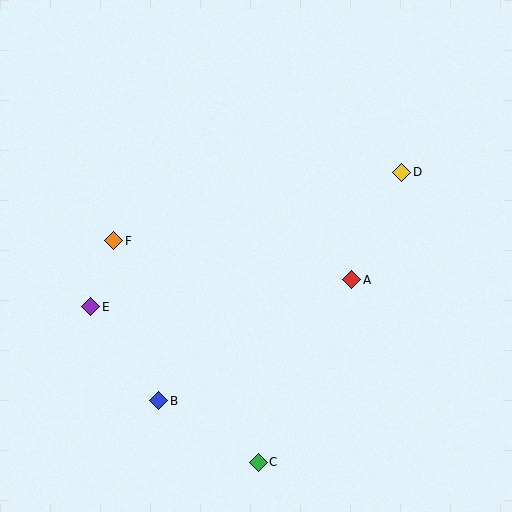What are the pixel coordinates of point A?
Point A is at (352, 280).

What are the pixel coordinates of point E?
Point E is at (91, 307).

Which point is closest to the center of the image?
Point A at (352, 280) is closest to the center.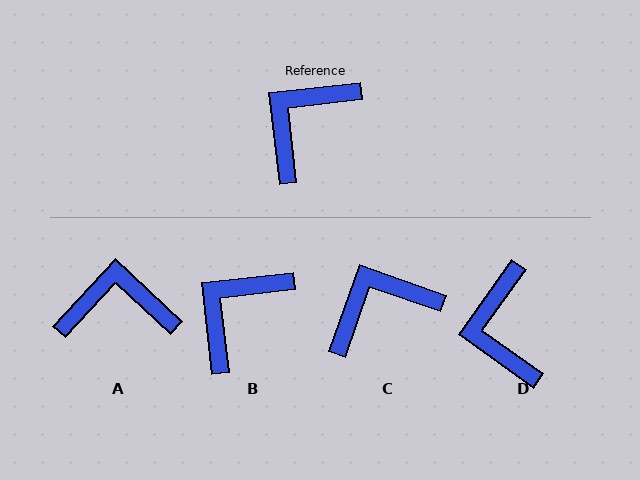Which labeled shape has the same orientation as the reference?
B.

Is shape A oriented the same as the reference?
No, it is off by about 49 degrees.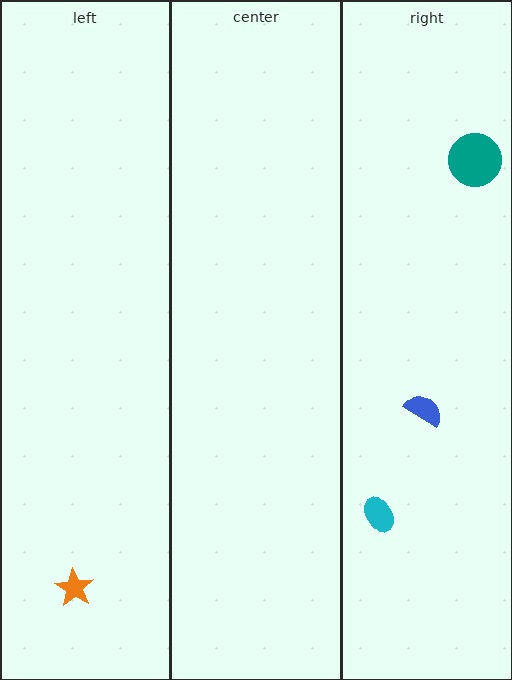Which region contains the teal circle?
The right region.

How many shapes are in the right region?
3.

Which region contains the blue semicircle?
The right region.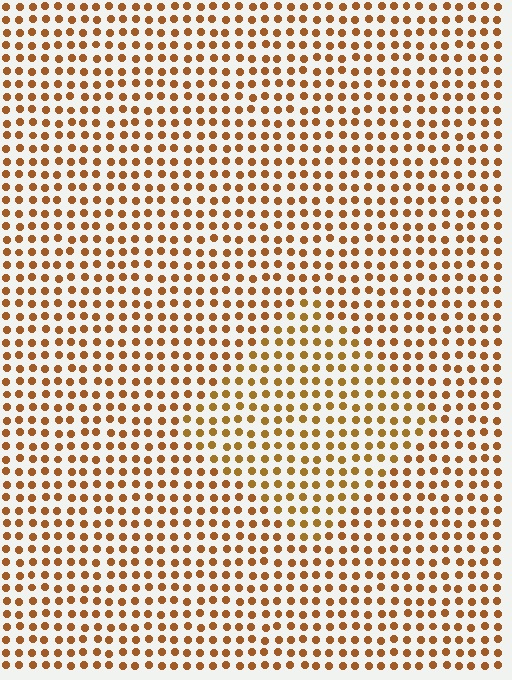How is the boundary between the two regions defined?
The boundary is defined purely by a slight shift in hue (about 14 degrees). Spacing, size, and orientation are identical on both sides.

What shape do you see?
I see a diamond.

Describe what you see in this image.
The image is filled with small brown elements in a uniform arrangement. A diamond-shaped region is visible where the elements are tinted to a slightly different hue, forming a subtle color boundary.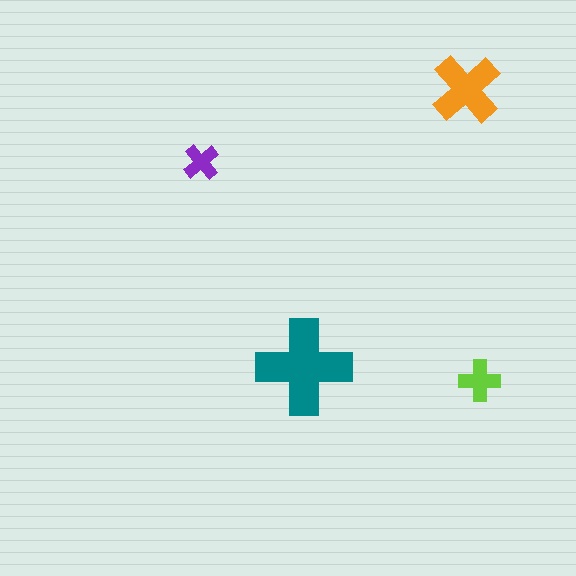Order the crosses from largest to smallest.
the teal one, the orange one, the lime one, the purple one.